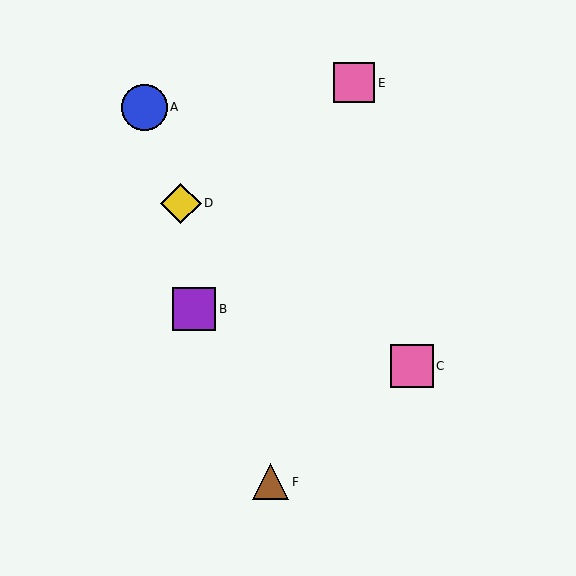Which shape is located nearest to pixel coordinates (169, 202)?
The yellow diamond (labeled D) at (181, 203) is nearest to that location.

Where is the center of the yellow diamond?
The center of the yellow diamond is at (181, 203).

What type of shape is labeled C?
Shape C is a pink square.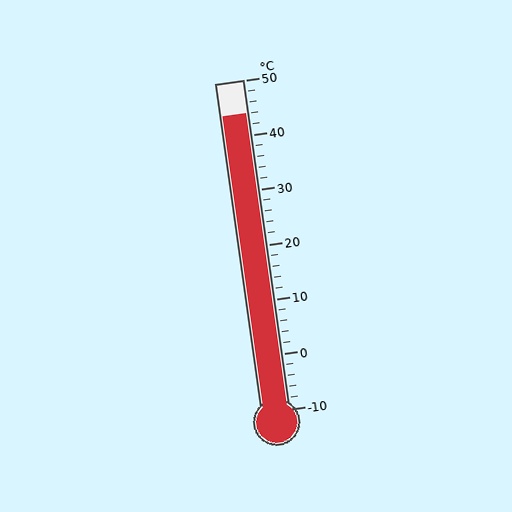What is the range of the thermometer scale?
The thermometer scale ranges from -10°C to 50°C.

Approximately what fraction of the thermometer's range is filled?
The thermometer is filled to approximately 90% of its range.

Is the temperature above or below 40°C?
The temperature is above 40°C.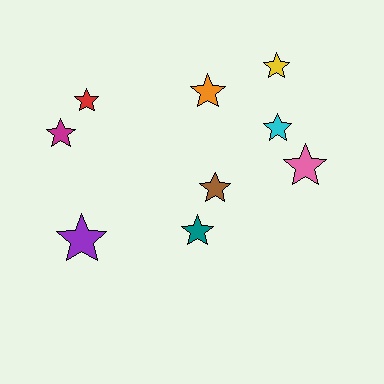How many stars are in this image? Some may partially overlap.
There are 9 stars.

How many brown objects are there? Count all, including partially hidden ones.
There is 1 brown object.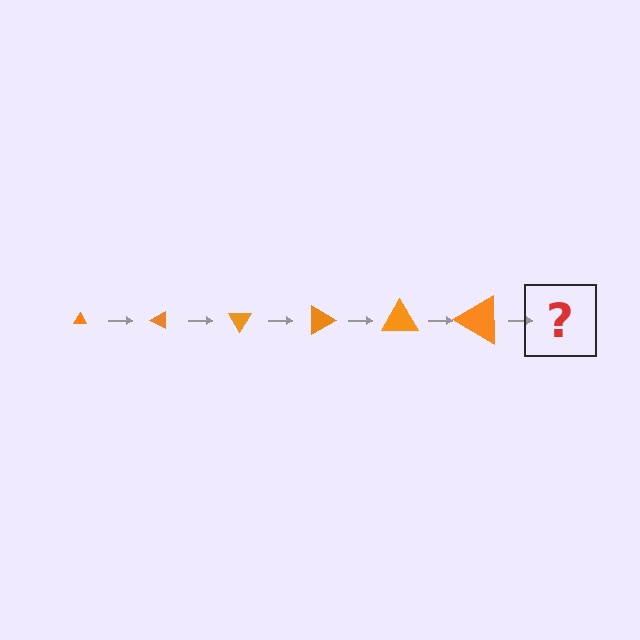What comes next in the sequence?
The next element should be a triangle, larger than the previous one and rotated 180 degrees from the start.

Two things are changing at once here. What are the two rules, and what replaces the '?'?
The two rules are that the triangle grows larger each step and it rotates 30 degrees each step. The '?' should be a triangle, larger than the previous one and rotated 180 degrees from the start.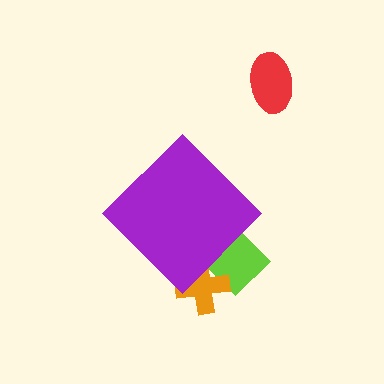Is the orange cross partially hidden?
Yes, the orange cross is partially hidden behind the purple diamond.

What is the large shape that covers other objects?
A purple diamond.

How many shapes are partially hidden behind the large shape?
2 shapes are partially hidden.